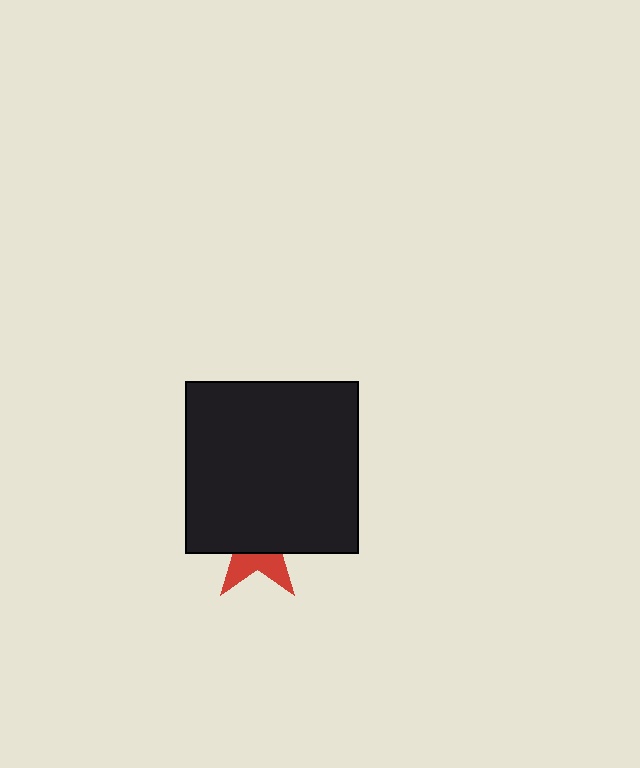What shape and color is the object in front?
The object in front is a black square.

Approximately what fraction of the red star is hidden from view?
Roughly 65% of the red star is hidden behind the black square.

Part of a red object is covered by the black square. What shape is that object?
It is a star.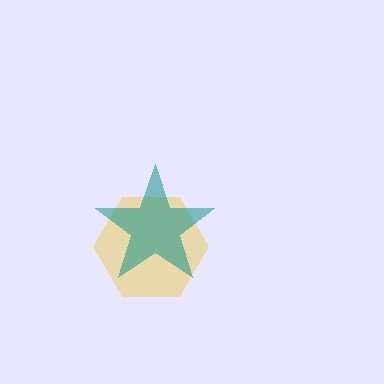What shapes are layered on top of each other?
The layered shapes are: a yellow hexagon, a teal star.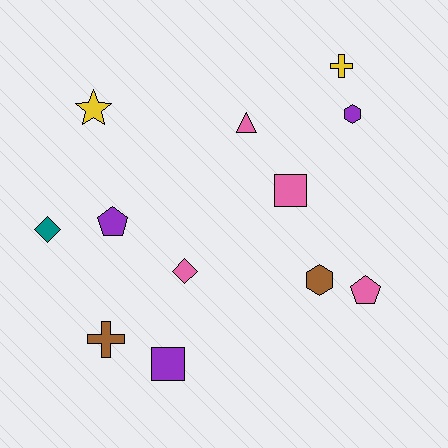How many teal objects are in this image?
There is 1 teal object.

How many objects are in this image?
There are 12 objects.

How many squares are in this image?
There are 2 squares.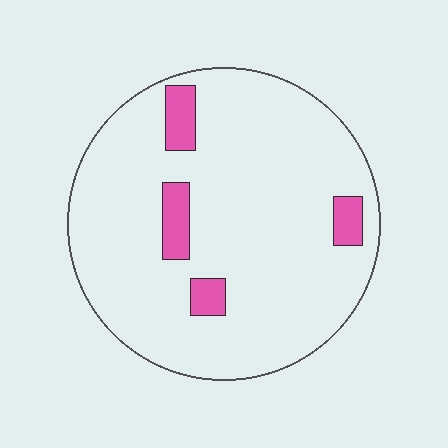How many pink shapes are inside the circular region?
4.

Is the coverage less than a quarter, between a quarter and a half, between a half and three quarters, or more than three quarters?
Less than a quarter.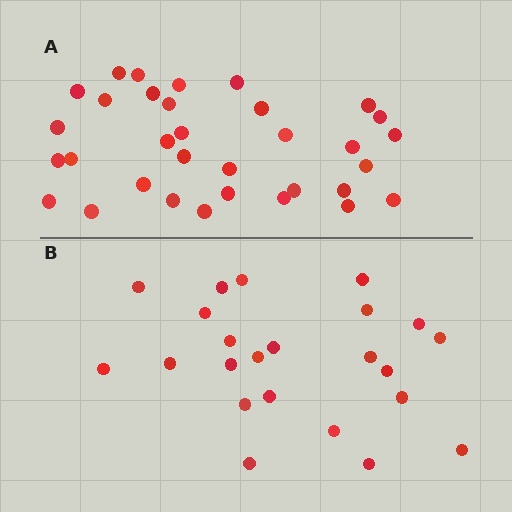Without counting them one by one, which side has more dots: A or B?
Region A (the top region) has more dots.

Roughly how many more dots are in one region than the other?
Region A has roughly 10 or so more dots than region B.